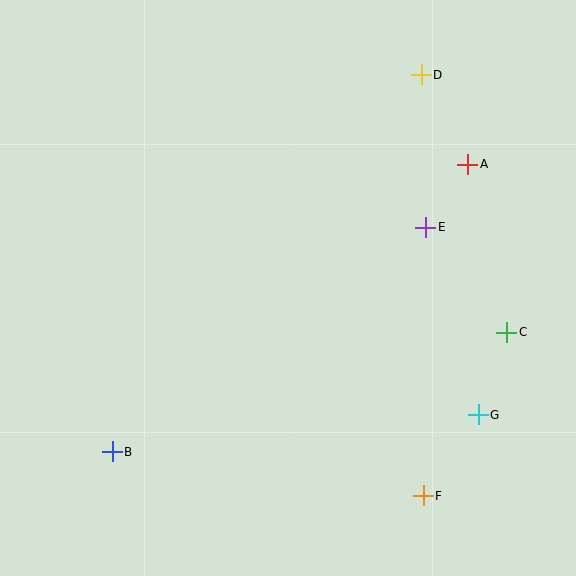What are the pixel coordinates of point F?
Point F is at (423, 496).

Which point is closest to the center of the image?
Point E at (426, 227) is closest to the center.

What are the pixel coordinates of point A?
Point A is at (468, 164).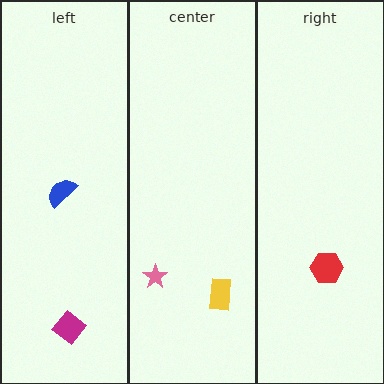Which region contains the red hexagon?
The right region.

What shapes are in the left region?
The blue semicircle, the magenta diamond.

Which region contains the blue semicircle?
The left region.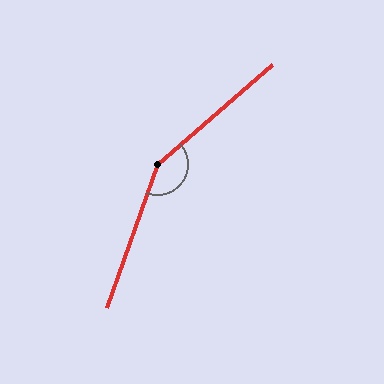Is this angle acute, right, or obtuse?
It is obtuse.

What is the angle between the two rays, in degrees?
Approximately 151 degrees.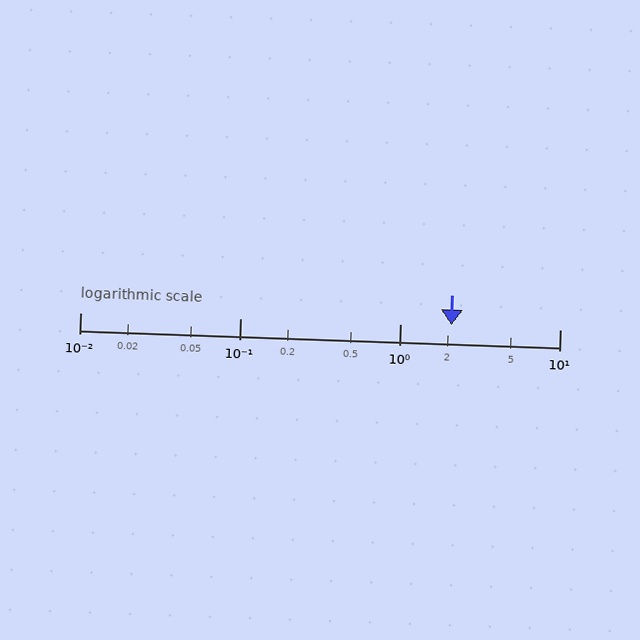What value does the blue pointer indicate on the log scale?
The pointer indicates approximately 2.1.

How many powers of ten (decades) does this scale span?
The scale spans 3 decades, from 0.01 to 10.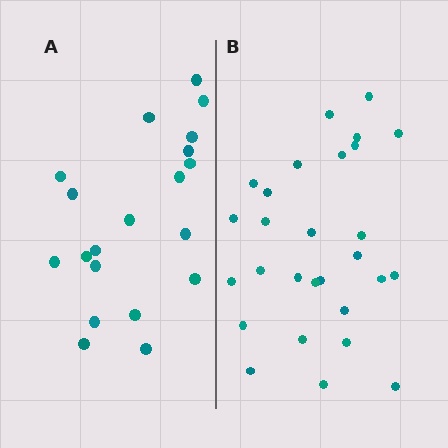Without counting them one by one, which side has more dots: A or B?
Region B (the right region) has more dots.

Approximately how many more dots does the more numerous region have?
Region B has roughly 8 or so more dots than region A.